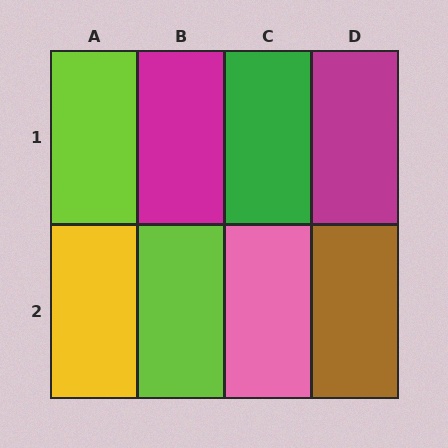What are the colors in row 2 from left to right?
Yellow, lime, pink, brown.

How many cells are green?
1 cell is green.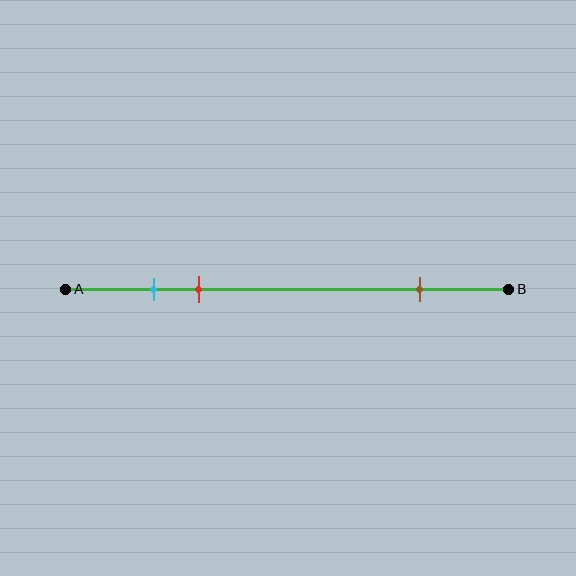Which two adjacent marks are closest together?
The cyan and red marks are the closest adjacent pair.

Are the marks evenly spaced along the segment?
No, the marks are not evenly spaced.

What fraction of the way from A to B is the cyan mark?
The cyan mark is approximately 20% (0.2) of the way from A to B.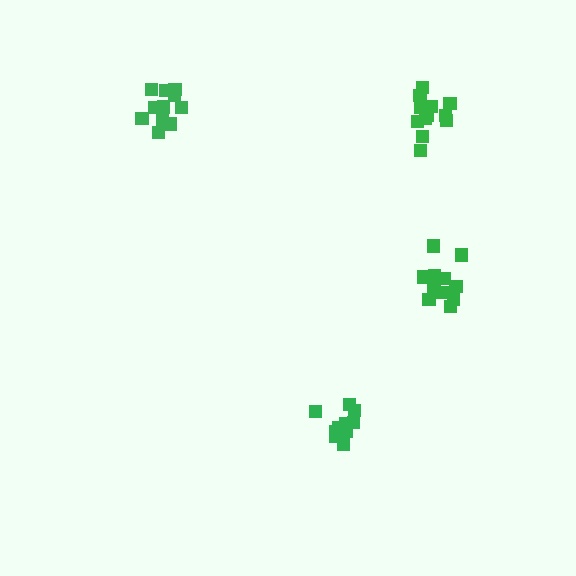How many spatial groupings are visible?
There are 4 spatial groupings.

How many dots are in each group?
Group 1: 11 dots, Group 2: 11 dots, Group 3: 12 dots, Group 4: 10 dots (44 total).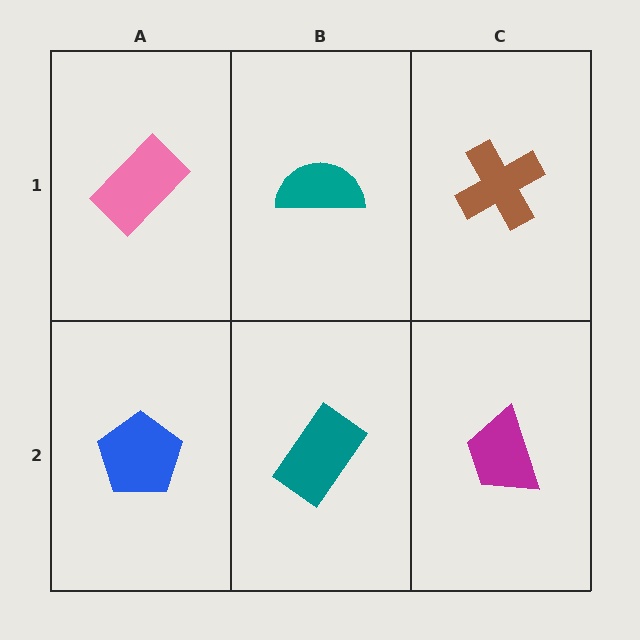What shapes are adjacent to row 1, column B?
A teal rectangle (row 2, column B), a pink rectangle (row 1, column A), a brown cross (row 1, column C).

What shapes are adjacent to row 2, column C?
A brown cross (row 1, column C), a teal rectangle (row 2, column B).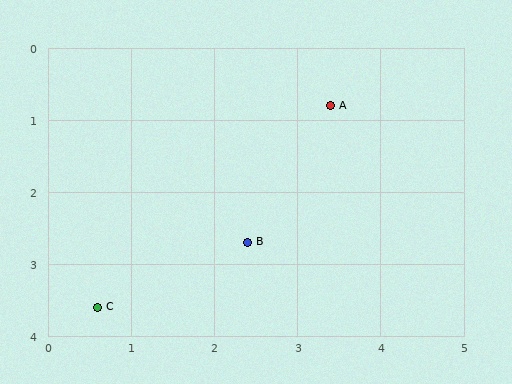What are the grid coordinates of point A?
Point A is at approximately (3.4, 0.8).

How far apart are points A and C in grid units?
Points A and C are about 4.0 grid units apart.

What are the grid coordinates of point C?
Point C is at approximately (0.6, 3.6).